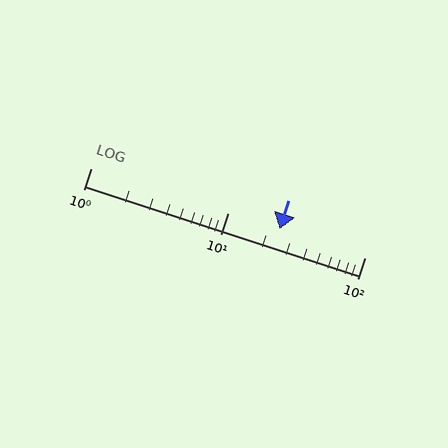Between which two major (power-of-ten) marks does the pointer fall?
The pointer is between 10 and 100.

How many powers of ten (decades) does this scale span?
The scale spans 2 decades, from 1 to 100.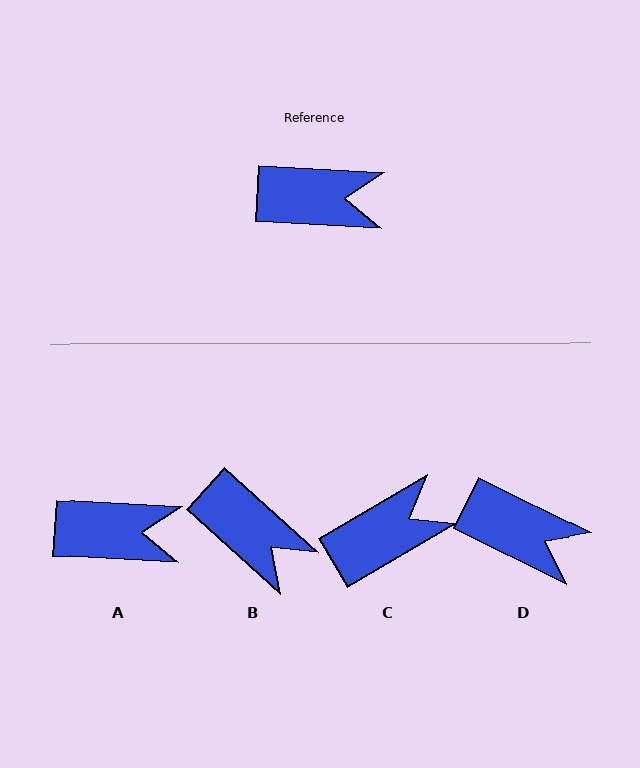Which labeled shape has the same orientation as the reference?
A.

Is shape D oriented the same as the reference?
No, it is off by about 23 degrees.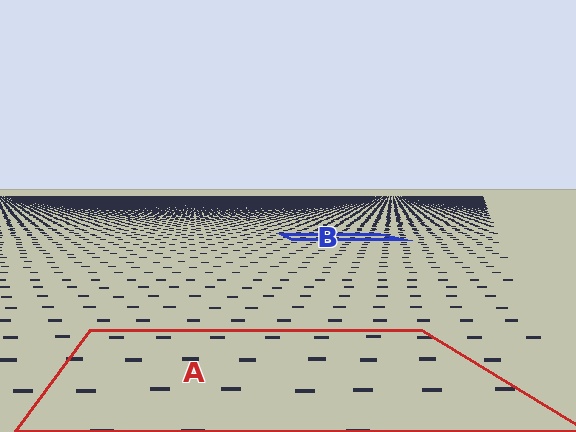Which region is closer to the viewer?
Region A is closer. The texture elements there are larger and more spread out.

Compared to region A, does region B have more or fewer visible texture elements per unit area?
Region B has more texture elements per unit area — they are packed more densely because it is farther away.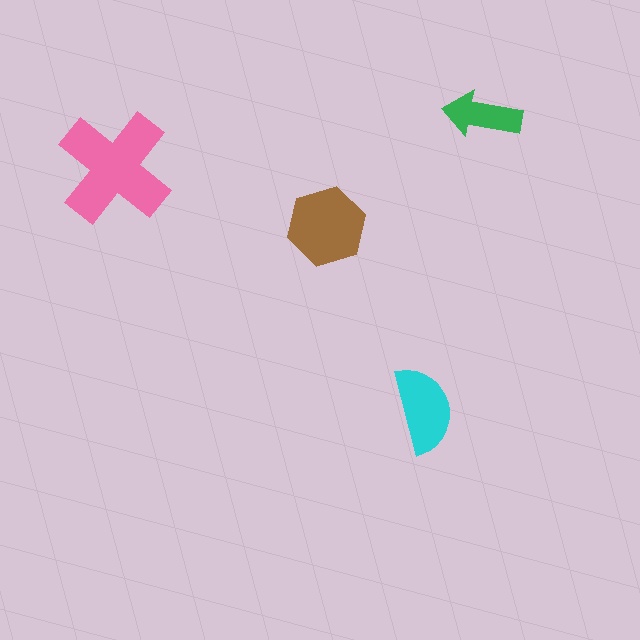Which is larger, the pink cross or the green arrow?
The pink cross.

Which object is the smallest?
The green arrow.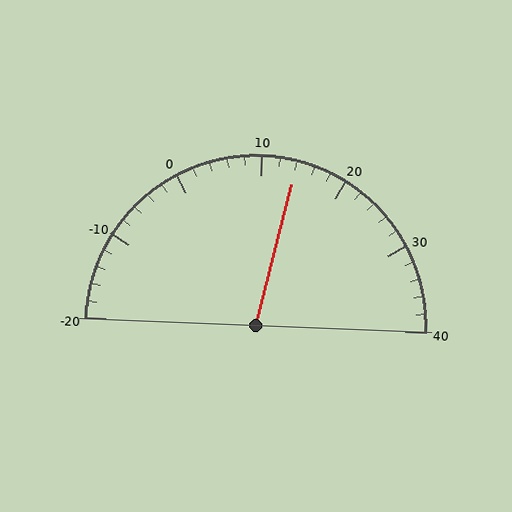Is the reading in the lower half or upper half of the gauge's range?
The reading is in the upper half of the range (-20 to 40).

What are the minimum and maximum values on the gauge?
The gauge ranges from -20 to 40.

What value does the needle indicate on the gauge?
The needle indicates approximately 14.